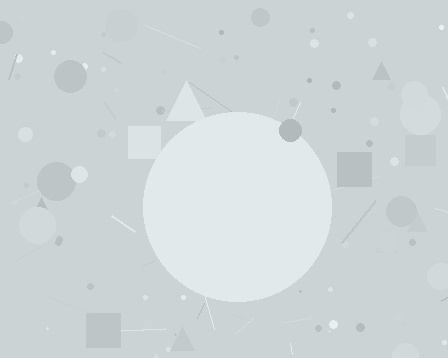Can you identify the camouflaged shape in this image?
The camouflaged shape is a circle.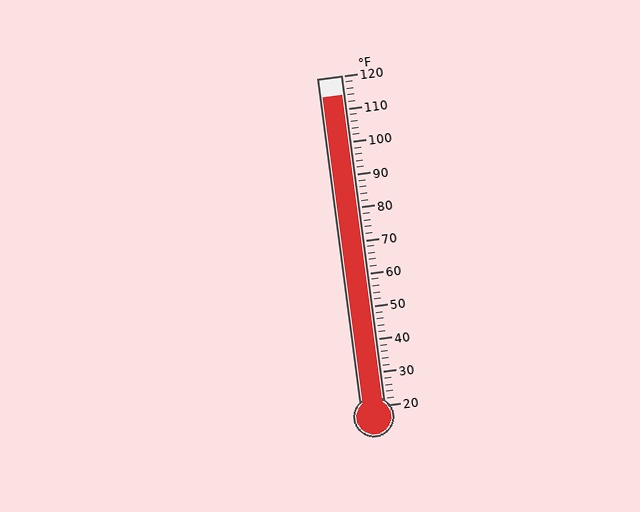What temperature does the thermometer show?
The thermometer shows approximately 114°F.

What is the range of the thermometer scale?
The thermometer scale ranges from 20°F to 120°F.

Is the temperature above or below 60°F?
The temperature is above 60°F.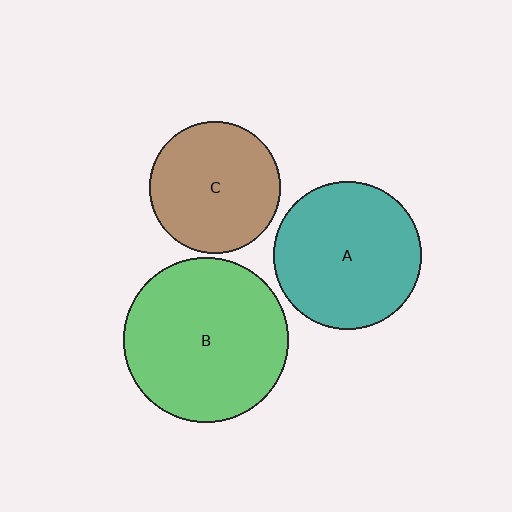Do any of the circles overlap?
No, none of the circles overlap.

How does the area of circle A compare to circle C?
Approximately 1.3 times.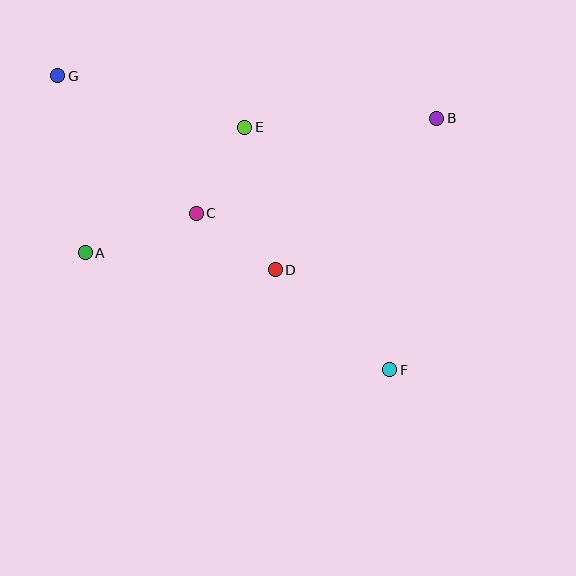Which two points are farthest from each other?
Points F and G are farthest from each other.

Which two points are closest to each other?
Points C and D are closest to each other.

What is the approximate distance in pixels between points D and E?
The distance between D and E is approximately 146 pixels.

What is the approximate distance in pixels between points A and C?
The distance between A and C is approximately 118 pixels.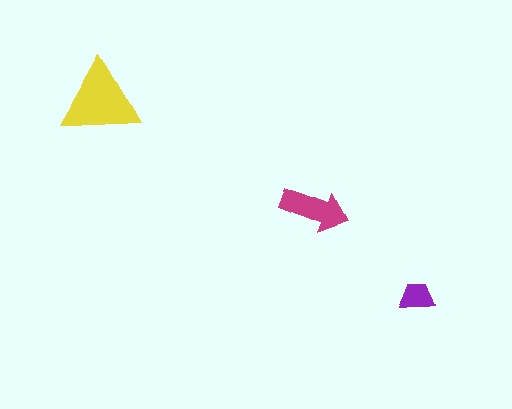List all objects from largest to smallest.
The yellow triangle, the magenta arrow, the purple trapezoid.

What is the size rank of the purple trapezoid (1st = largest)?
3rd.